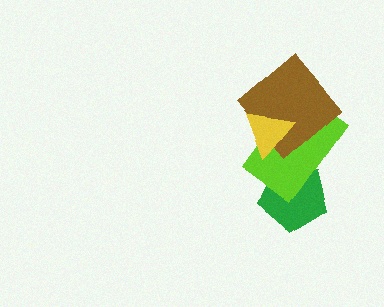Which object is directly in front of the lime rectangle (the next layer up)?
The brown diamond is directly in front of the lime rectangle.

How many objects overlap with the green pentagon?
1 object overlaps with the green pentagon.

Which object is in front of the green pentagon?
The lime rectangle is in front of the green pentagon.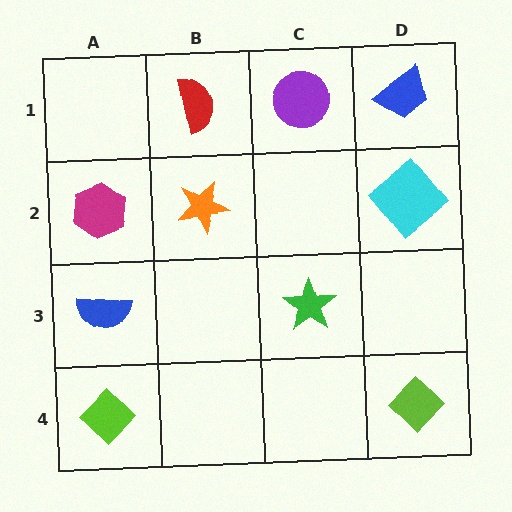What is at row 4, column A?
A lime diamond.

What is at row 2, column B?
An orange star.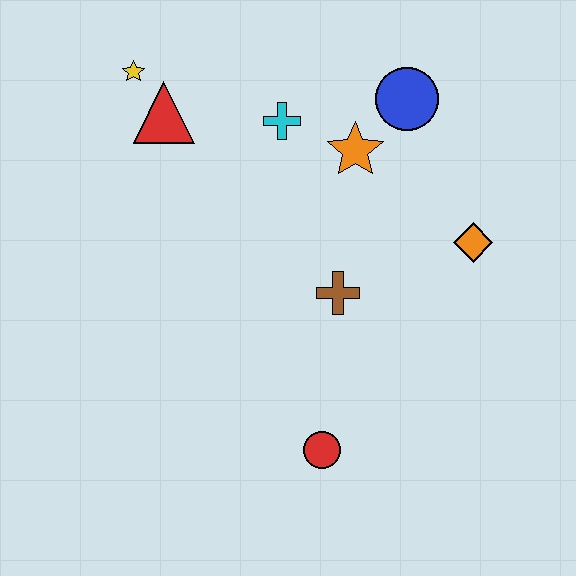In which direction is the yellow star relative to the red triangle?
The yellow star is above the red triangle.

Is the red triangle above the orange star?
Yes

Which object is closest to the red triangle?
The yellow star is closest to the red triangle.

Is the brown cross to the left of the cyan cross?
No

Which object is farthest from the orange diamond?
The yellow star is farthest from the orange diamond.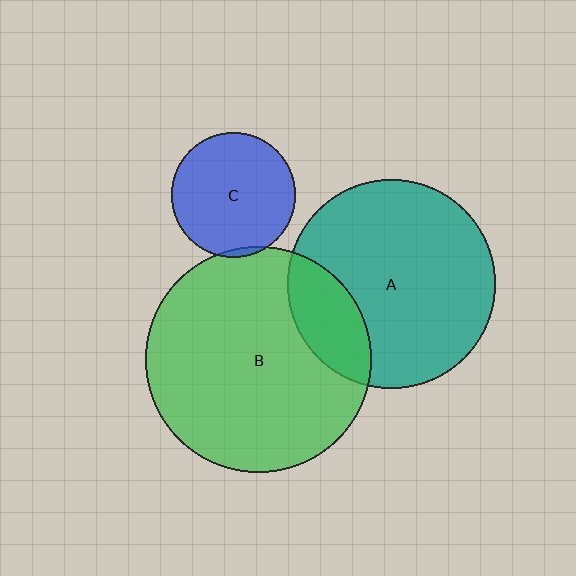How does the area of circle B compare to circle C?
Approximately 3.3 times.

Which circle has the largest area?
Circle B (green).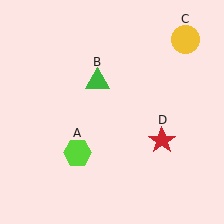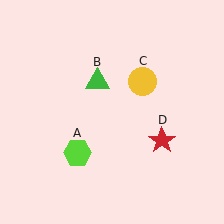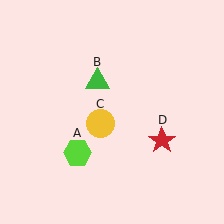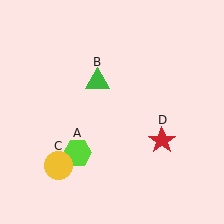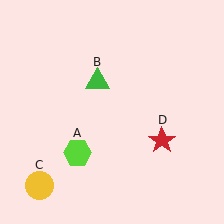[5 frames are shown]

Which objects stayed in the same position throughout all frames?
Lime hexagon (object A) and green triangle (object B) and red star (object D) remained stationary.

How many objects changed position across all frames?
1 object changed position: yellow circle (object C).